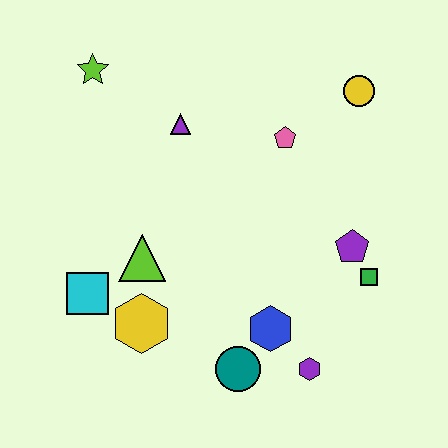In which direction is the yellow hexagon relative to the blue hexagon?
The yellow hexagon is to the left of the blue hexagon.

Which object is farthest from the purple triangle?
The purple hexagon is farthest from the purple triangle.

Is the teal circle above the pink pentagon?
No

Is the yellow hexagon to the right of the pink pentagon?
No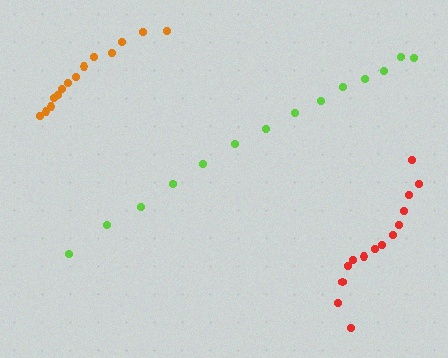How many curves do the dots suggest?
There are 3 distinct paths.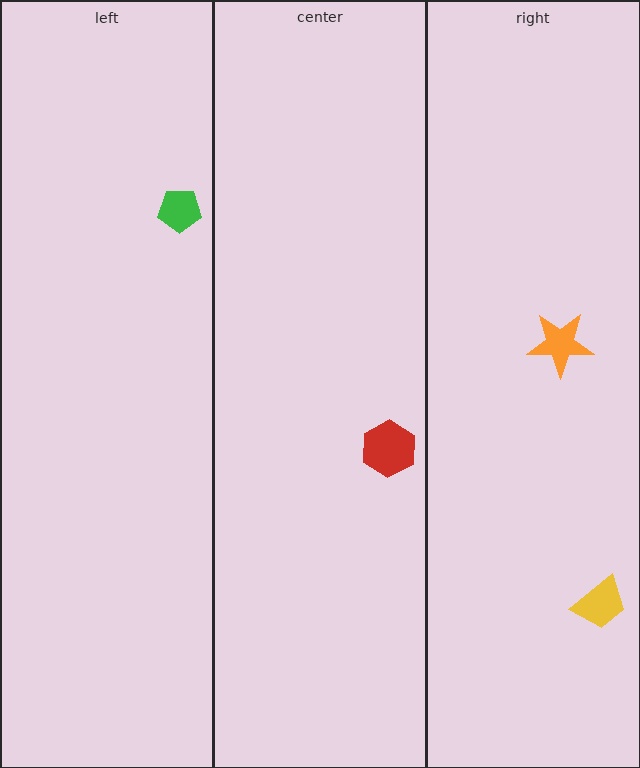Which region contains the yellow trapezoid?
The right region.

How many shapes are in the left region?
1.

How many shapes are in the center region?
1.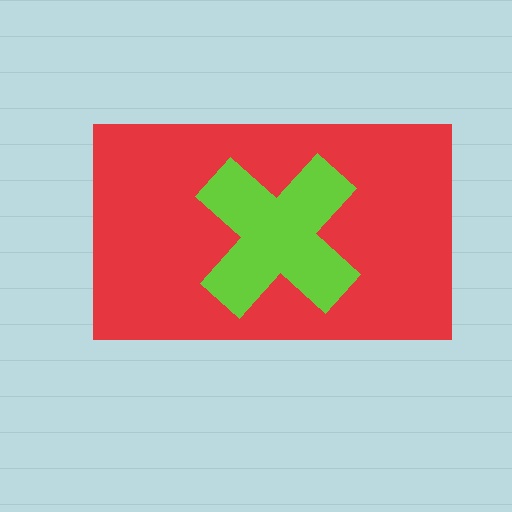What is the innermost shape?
The lime cross.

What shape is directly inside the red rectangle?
The lime cross.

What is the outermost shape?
The red rectangle.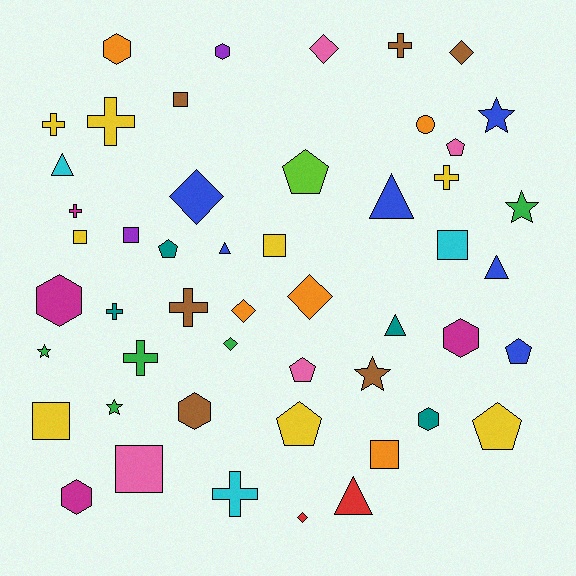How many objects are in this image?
There are 50 objects.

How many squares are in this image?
There are 8 squares.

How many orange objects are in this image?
There are 5 orange objects.